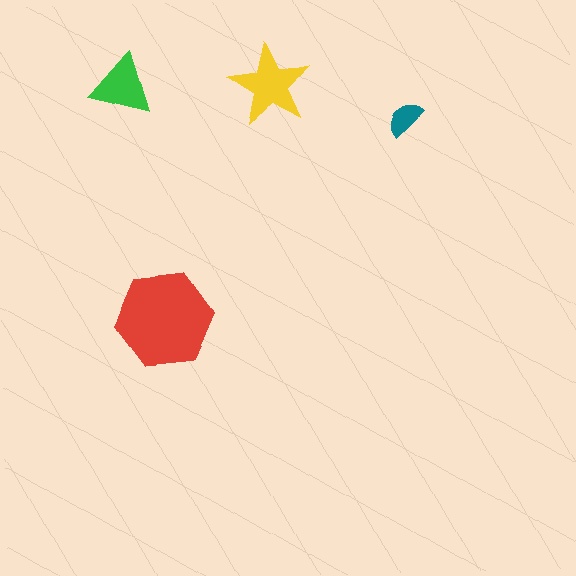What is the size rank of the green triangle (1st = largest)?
3rd.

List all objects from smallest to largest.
The teal semicircle, the green triangle, the yellow star, the red hexagon.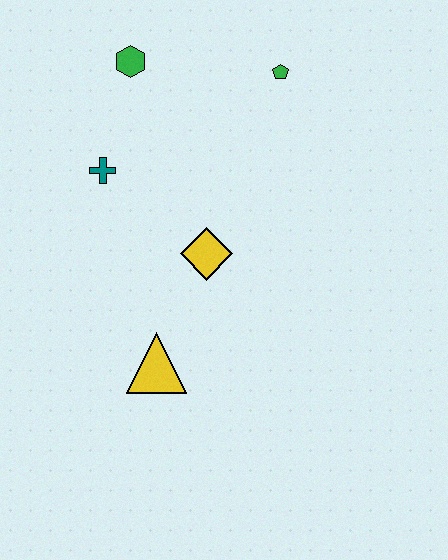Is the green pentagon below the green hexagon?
Yes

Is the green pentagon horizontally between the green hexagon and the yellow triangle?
No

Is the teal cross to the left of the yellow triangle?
Yes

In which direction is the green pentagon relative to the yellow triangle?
The green pentagon is above the yellow triangle.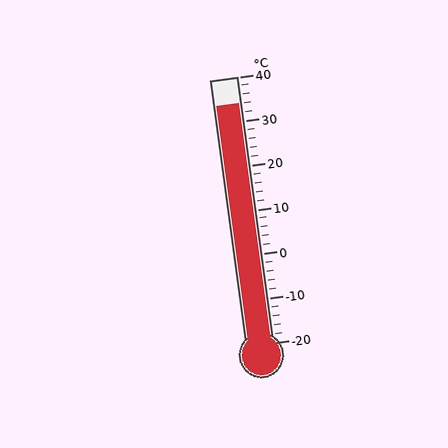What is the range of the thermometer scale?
The thermometer scale ranges from -20°C to 40°C.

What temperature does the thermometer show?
The thermometer shows approximately 34°C.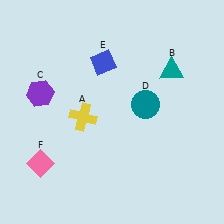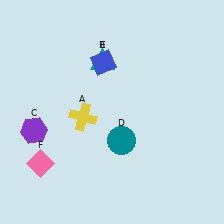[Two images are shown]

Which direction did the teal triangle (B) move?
The teal triangle (B) moved left.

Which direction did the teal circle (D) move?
The teal circle (D) moved down.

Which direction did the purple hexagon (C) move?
The purple hexagon (C) moved down.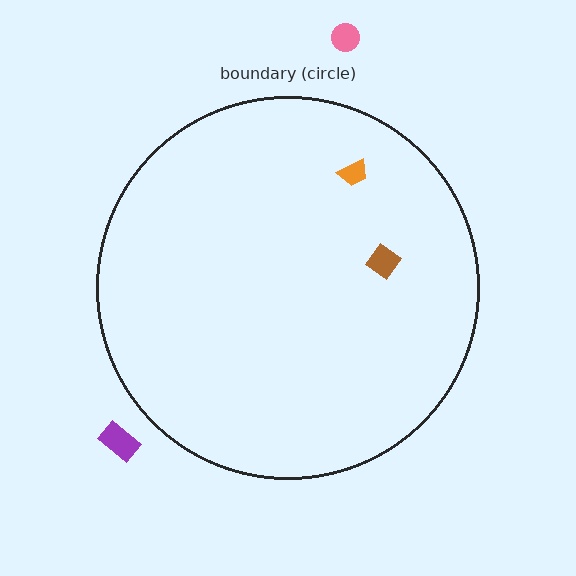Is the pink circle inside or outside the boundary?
Outside.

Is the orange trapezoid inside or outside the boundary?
Inside.